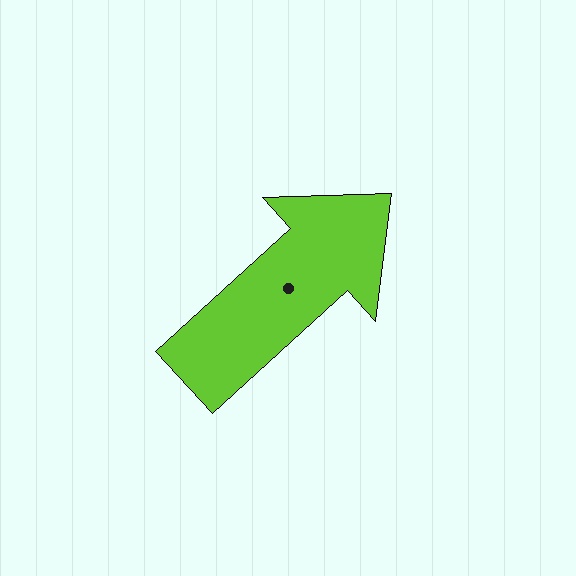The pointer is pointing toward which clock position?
Roughly 2 o'clock.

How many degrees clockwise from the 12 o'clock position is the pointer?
Approximately 48 degrees.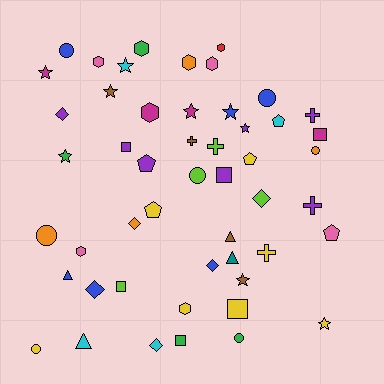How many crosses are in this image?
There are 5 crosses.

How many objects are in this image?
There are 50 objects.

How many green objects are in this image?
There are 4 green objects.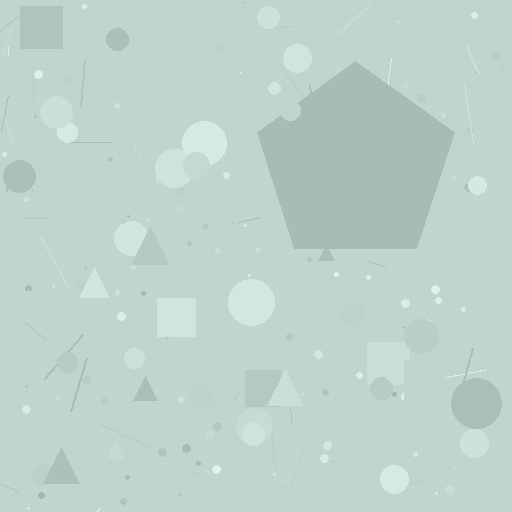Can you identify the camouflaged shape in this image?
The camouflaged shape is a pentagon.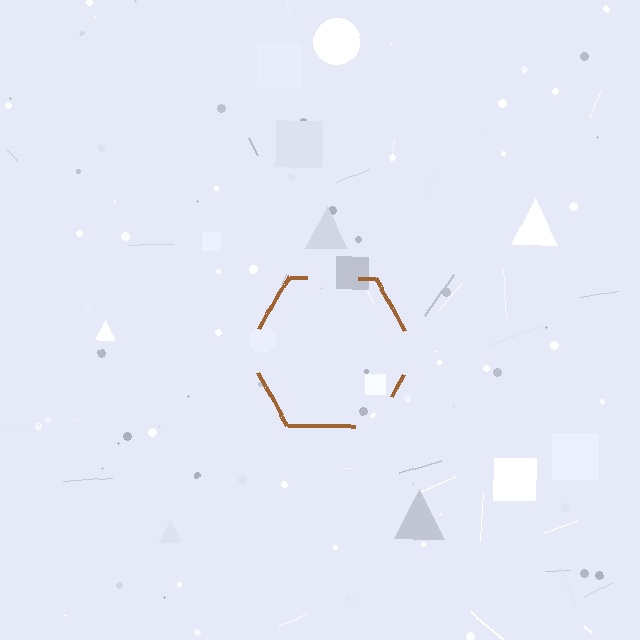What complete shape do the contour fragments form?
The contour fragments form a hexagon.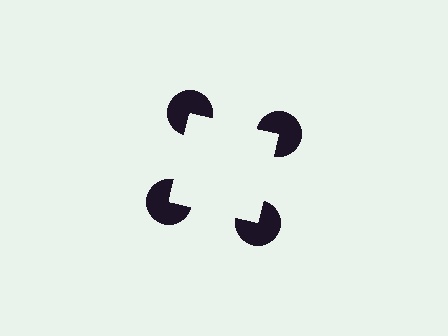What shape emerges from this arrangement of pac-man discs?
An illusory square — its edges are inferred from the aligned wedge cuts in the pac-man discs, not physically drawn.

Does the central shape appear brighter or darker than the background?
It typically appears slightly brighter than the background, even though no actual brightness change is drawn.